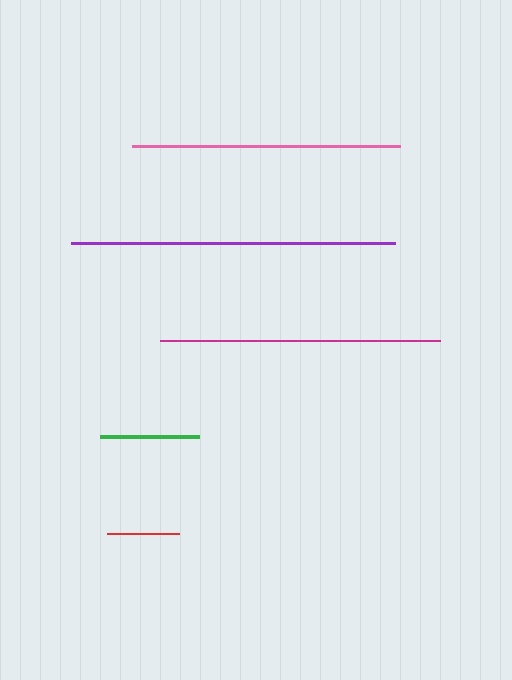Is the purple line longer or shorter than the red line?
The purple line is longer than the red line.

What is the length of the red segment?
The red segment is approximately 72 pixels long.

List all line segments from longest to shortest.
From longest to shortest: purple, magenta, pink, green, red.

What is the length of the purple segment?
The purple segment is approximately 324 pixels long.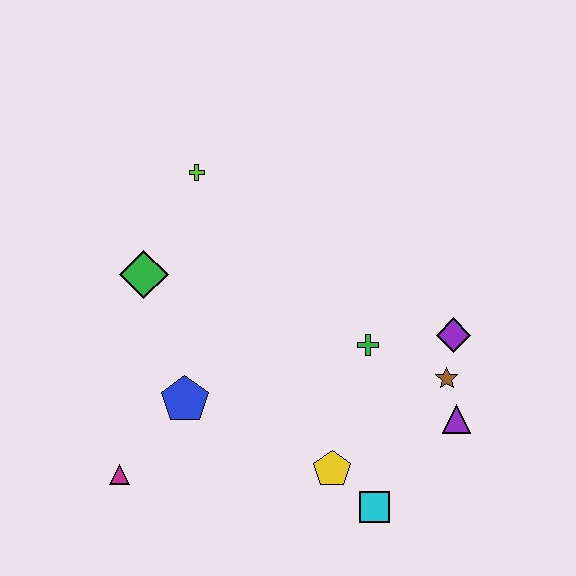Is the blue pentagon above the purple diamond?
No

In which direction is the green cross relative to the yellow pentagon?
The green cross is above the yellow pentagon.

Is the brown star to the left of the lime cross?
No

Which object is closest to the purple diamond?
The brown star is closest to the purple diamond.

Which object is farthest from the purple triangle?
The lime cross is farthest from the purple triangle.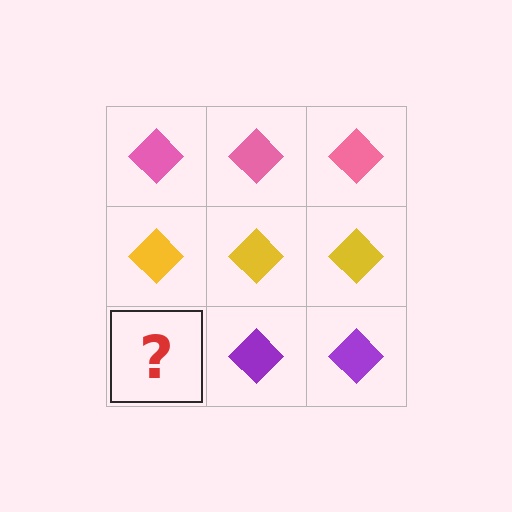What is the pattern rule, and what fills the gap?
The rule is that each row has a consistent color. The gap should be filled with a purple diamond.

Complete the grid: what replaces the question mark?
The question mark should be replaced with a purple diamond.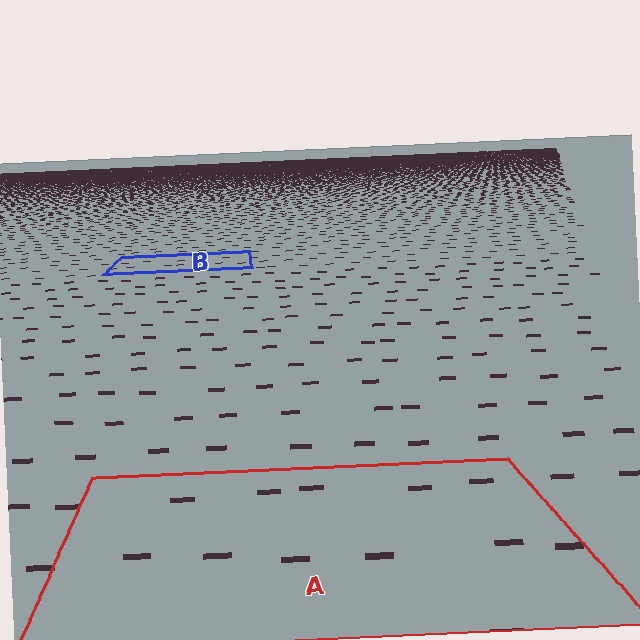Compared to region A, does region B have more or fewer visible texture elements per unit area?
Region B has more texture elements per unit area — they are packed more densely because it is farther away.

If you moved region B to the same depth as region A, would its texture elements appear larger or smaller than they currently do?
They would appear larger. At a closer depth, the same texture elements are projected at a bigger on-screen size.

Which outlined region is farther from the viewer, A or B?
Region B is farther from the viewer — the texture elements inside it appear smaller and more densely packed.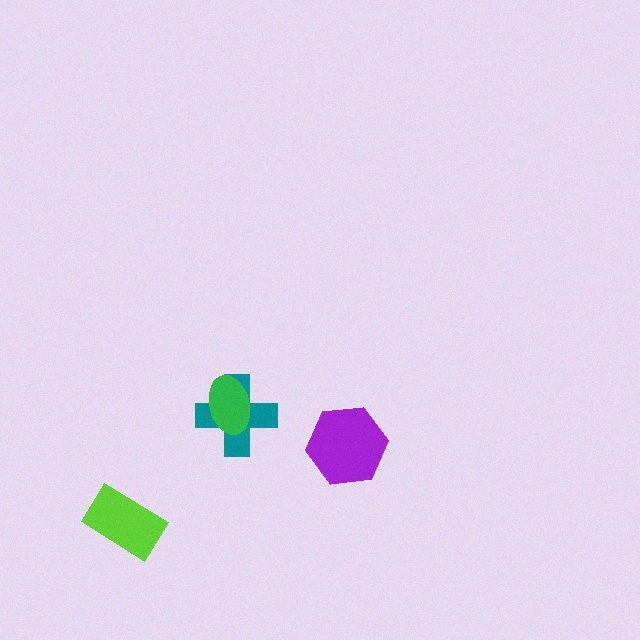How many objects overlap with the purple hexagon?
0 objects overlap with the purple hexagon.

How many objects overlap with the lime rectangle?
0 objects overlap with the lime rectangle.